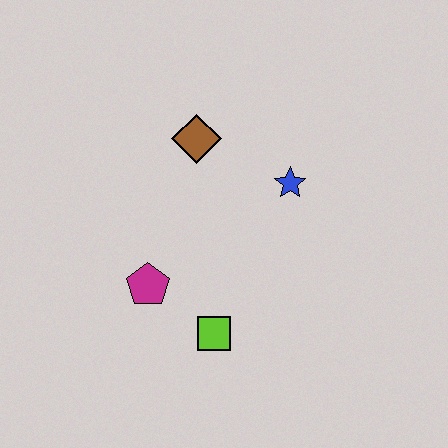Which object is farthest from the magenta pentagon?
The blue star is farthest from the magenta pentagon.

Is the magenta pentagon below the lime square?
No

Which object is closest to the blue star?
The brown diamond is closest to the blue star.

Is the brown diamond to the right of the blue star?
No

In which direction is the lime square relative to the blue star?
The lime square is below the blue star.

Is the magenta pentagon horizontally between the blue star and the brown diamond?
No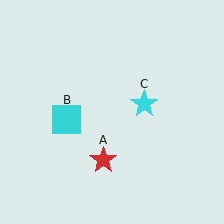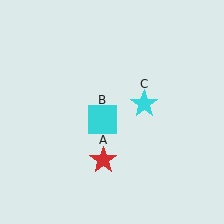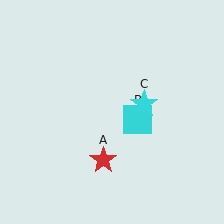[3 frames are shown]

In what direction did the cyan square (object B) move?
The cyan square (object B) moved right.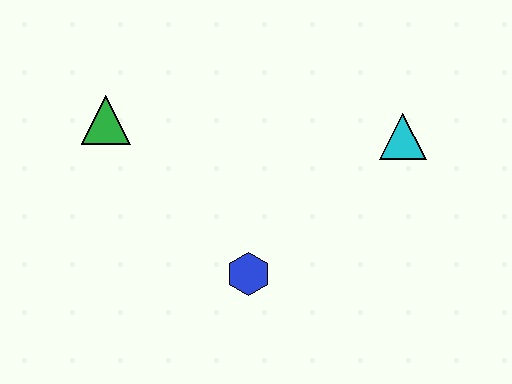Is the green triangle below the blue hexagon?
No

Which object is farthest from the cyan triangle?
The green triangle is farthest from the cyan triangle.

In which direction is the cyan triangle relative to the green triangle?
The cyan triangle is to the right of the green triangle.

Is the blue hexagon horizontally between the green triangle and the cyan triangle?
Yes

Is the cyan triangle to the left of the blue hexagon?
No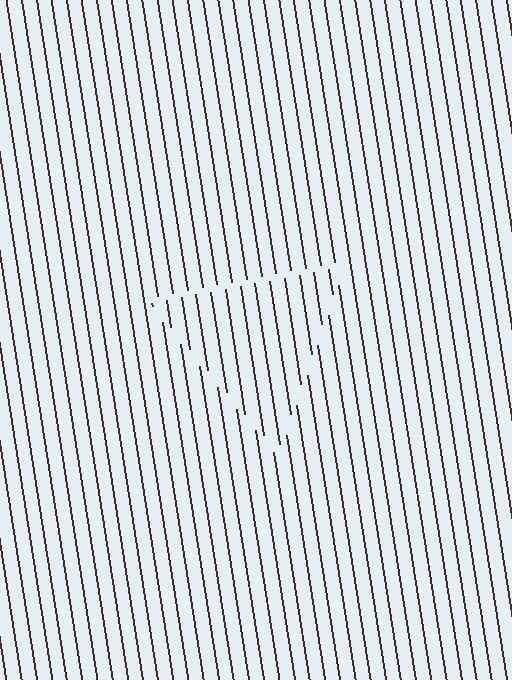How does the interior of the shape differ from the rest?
The interior of the shape contains the same grating, shifted by half a period — the contour is defined by the phase discontinuity where line-ends from the inner and outer gratings abut.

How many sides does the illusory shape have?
3 sides — the line-ends trace a triangle.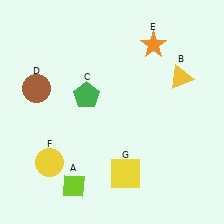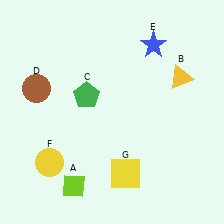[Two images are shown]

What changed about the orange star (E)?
In Image 1, E is orange. In Image 2, it changed to blue.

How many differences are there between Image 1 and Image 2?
There is 1 difference between the two images.